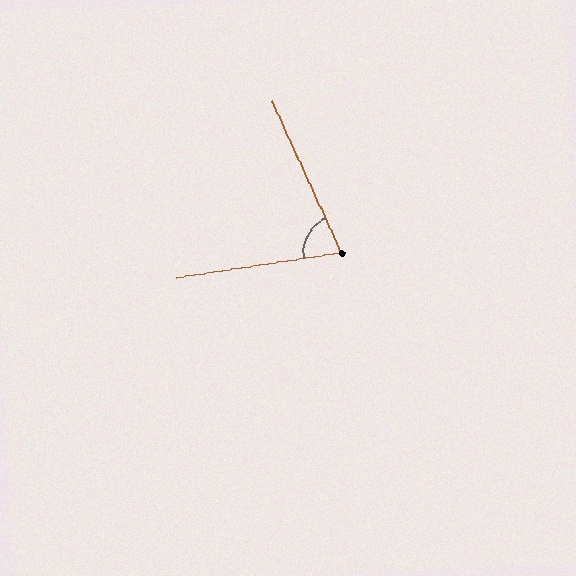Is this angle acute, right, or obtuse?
It is acute.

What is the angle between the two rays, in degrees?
Approximately 74 degrees.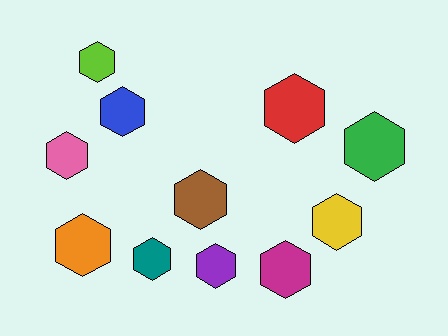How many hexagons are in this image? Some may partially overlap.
There are 11 hexagons.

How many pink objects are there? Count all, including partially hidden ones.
There is 1 pink object.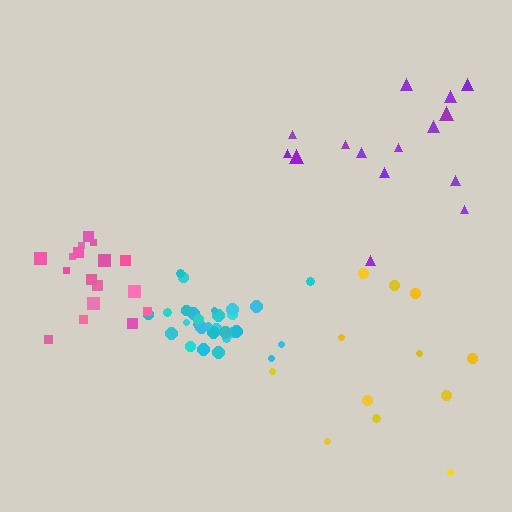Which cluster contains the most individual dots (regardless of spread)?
Cyan (29).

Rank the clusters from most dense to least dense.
cyan, pink, purple, yellow.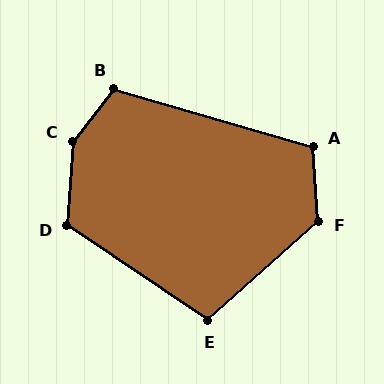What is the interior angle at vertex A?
Approximately 110 degrees (obtuse).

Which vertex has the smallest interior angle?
E, at approximately 104 degrees.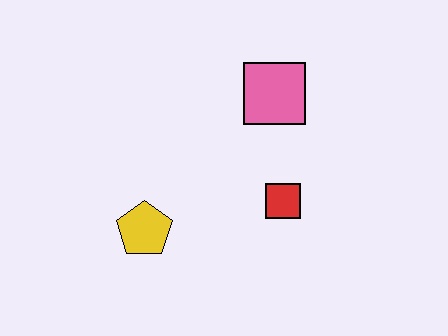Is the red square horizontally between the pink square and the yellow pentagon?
No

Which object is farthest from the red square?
The yellow pentagon is farthest from the red square.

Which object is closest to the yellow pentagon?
The red square is closest to the yellow pentagon.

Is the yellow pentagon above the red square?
No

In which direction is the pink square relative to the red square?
The pink square is above the red square.